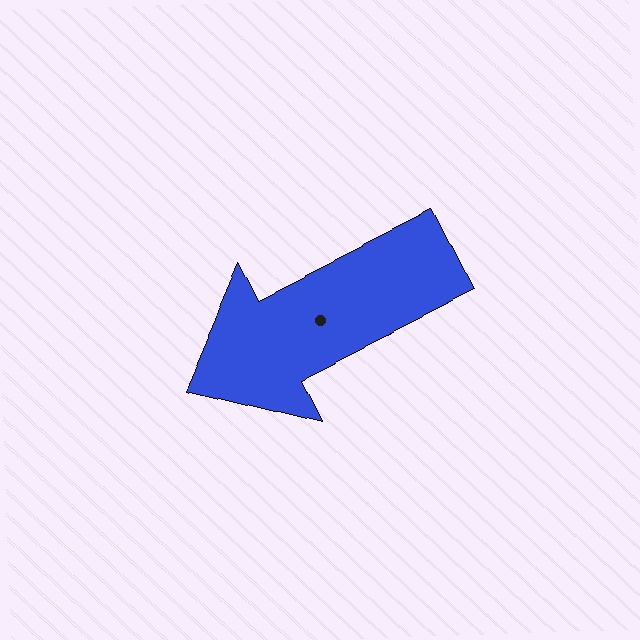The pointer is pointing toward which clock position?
Roughly 8 o'clock.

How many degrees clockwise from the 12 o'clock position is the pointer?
Approximately 244 degrees.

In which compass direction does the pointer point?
Southwest.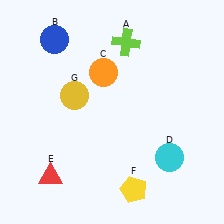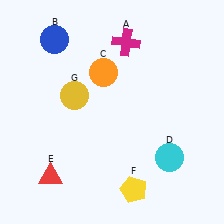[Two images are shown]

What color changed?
The cross (A) changed from lime in Image 1 to magenta in Image 2.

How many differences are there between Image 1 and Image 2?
There is 1 difference between the two images.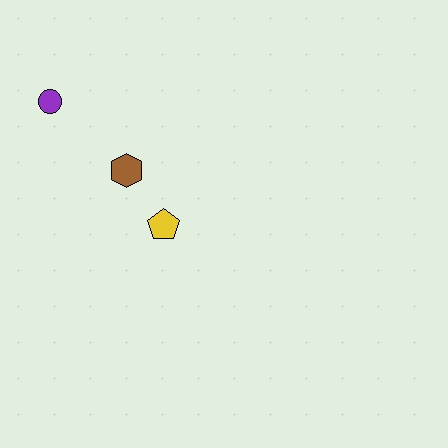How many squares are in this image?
There are no squares.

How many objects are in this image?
There are 3 objects.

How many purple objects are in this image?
There is 1 purple object.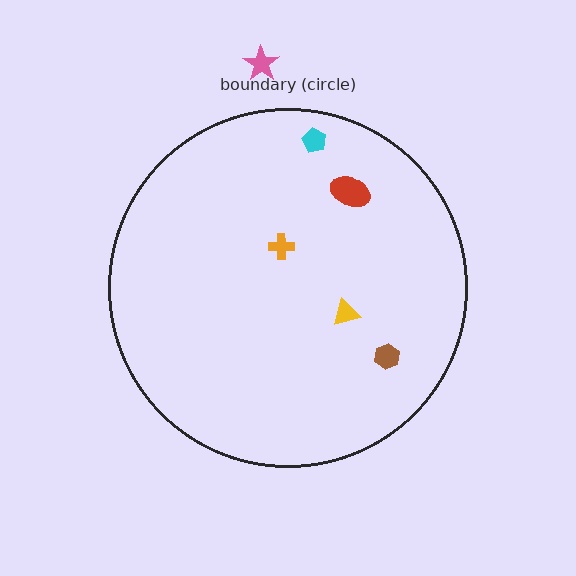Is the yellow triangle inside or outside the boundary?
Inside.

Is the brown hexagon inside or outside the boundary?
Inside.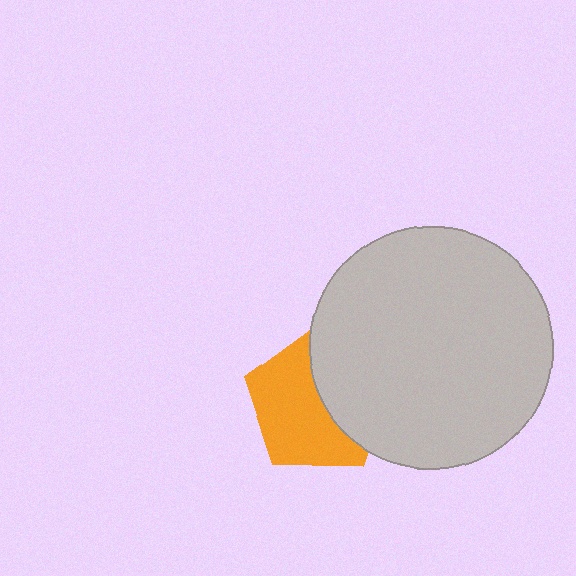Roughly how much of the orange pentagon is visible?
About half of it is visible (roughly 59%).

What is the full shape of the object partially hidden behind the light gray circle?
The partially hidden object is an orange pentagon.